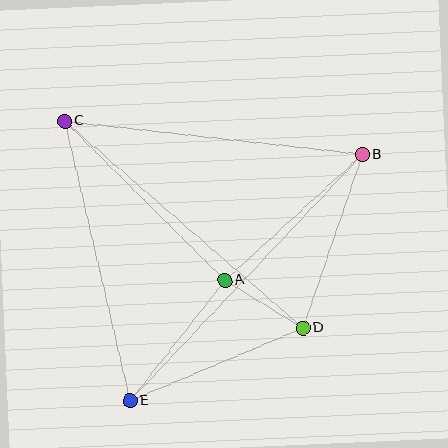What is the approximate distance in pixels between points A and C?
The distance between A and C is approximately 226 pixels.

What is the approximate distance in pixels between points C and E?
The distance between C and E is approximately 287 pixels.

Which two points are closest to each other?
Points A and D are closest to each other.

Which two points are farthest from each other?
Points B and E are farthest from each other.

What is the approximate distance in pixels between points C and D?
The distance between C and D is approximately 315 pixels.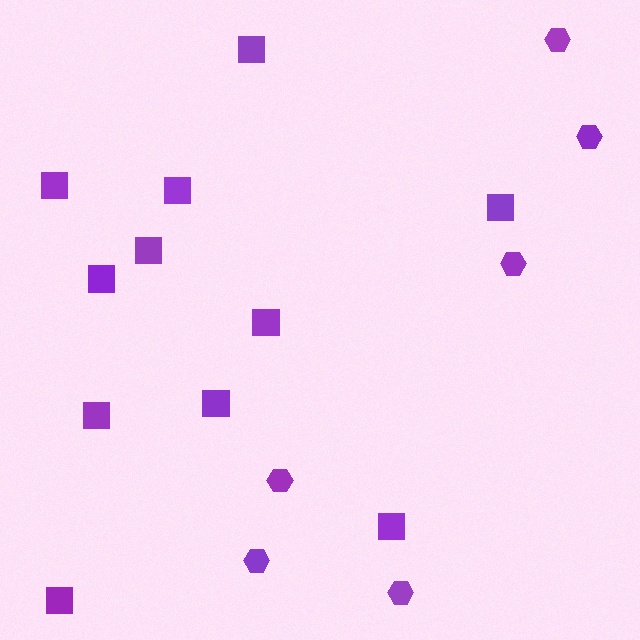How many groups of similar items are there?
There are 2 groups: one group of hexagons (6) and one group of squares (11).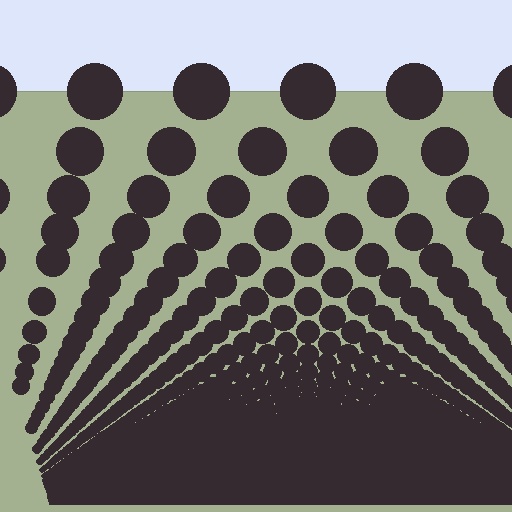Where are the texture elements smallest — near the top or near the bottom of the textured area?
Near the bottom.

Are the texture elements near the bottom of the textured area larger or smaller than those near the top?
Smaller. The gradient is inverted — elements near the bottom are smaller and denser.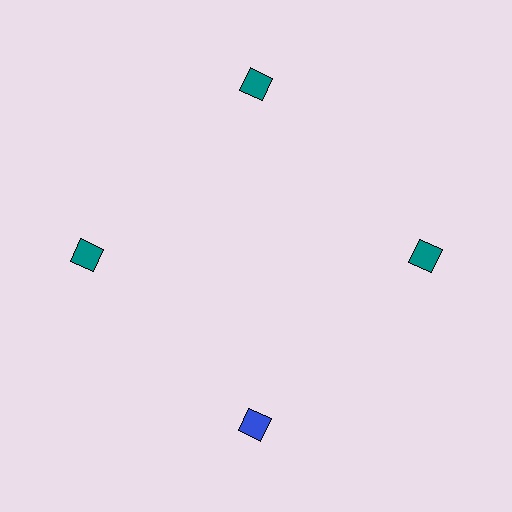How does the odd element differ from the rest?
It has a different color: blue instead of teal.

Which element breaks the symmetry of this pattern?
The blue diamond at roughly the 6 o'clock position breaks the symmetry. All other shapes are teal diamonds.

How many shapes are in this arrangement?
There are 4 shapes arranged in a ring pattern.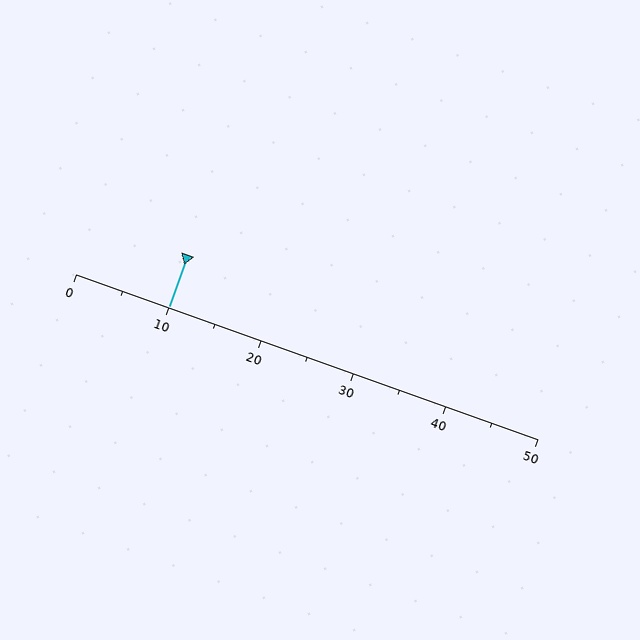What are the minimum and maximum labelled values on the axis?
The axis runs from 0 to 50.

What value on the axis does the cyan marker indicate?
The marker indicates approximately 10.